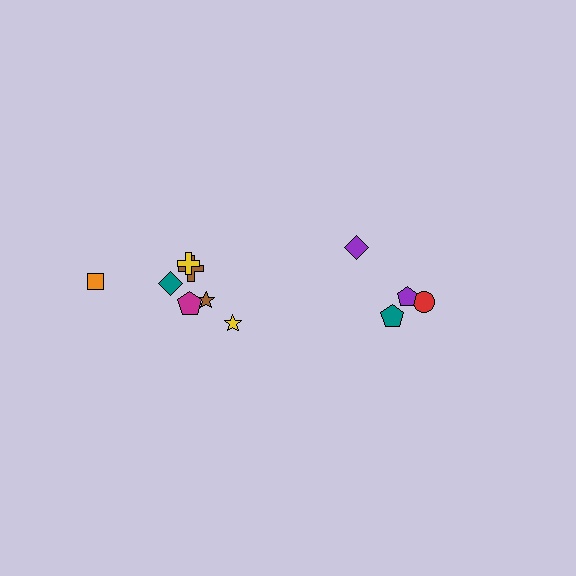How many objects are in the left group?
There are 7 objects.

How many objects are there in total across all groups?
There are 11 objects.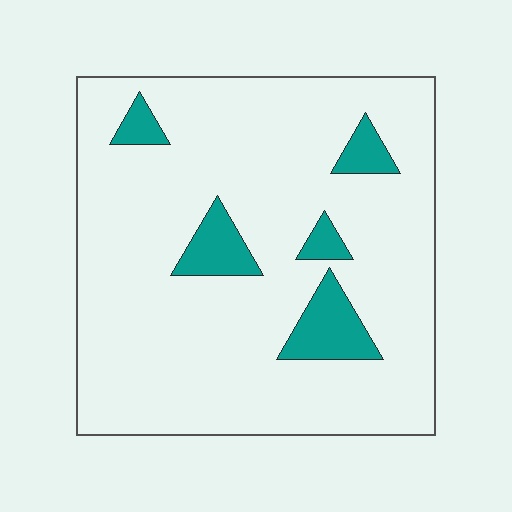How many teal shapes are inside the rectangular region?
5.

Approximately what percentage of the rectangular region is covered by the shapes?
Approximately 10%.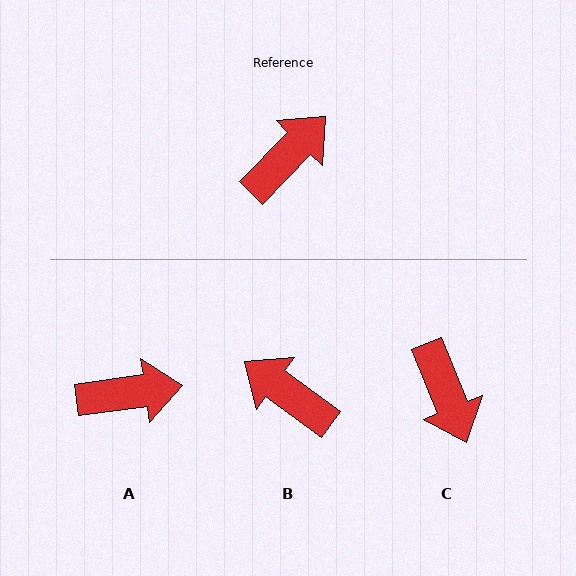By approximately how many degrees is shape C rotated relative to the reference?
Approximately 113 degrees clockwise.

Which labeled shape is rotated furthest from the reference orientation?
C, about 113 degrees away.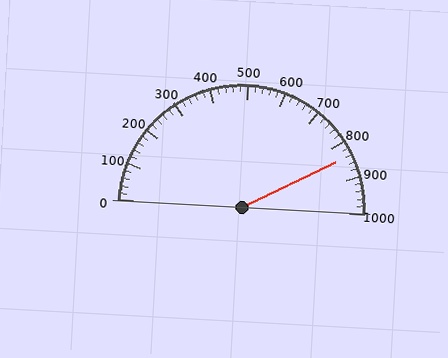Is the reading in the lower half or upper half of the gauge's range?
The reading is in the upper half of the range (0 to 1000).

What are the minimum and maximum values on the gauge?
The gauge ranges from 0 to 1000.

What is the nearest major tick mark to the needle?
The nearest major tick mark is 800.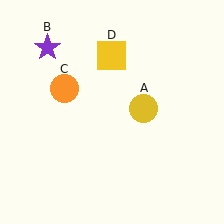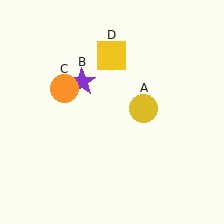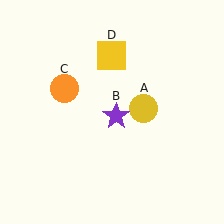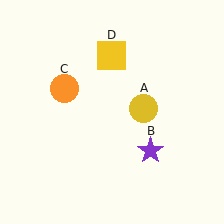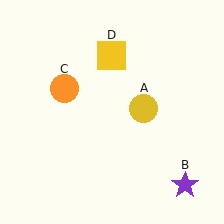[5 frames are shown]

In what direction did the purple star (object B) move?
The purple star (object B) moved down and to the right.